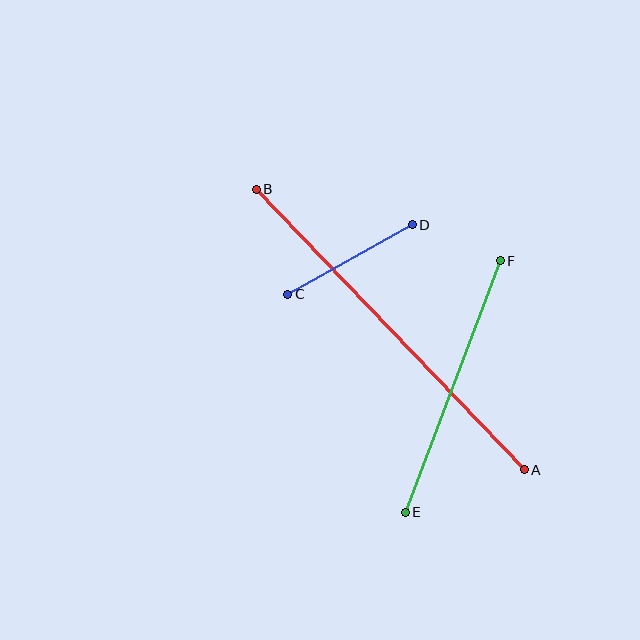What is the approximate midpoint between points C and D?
The midpoint is at approximately (350, 259) pixels.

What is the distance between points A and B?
The distance is approximately 388 pixels.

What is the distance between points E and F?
The distance is approximately 269 pixels.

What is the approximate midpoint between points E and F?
The midpoint is at approximately (453, 387) pixels.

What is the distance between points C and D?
The distance is approximately 143 pixels.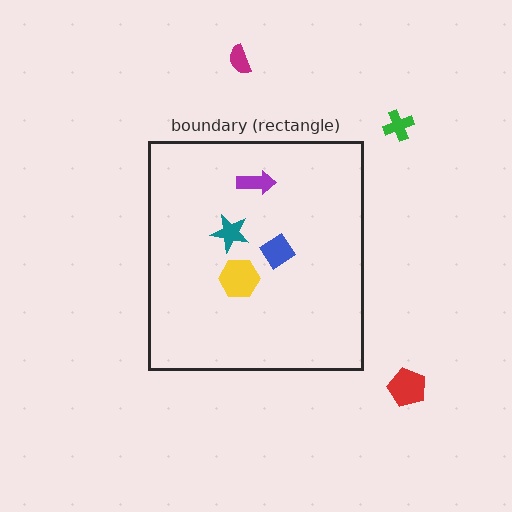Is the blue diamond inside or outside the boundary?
Inside.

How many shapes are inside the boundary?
4 inside, 3 outside.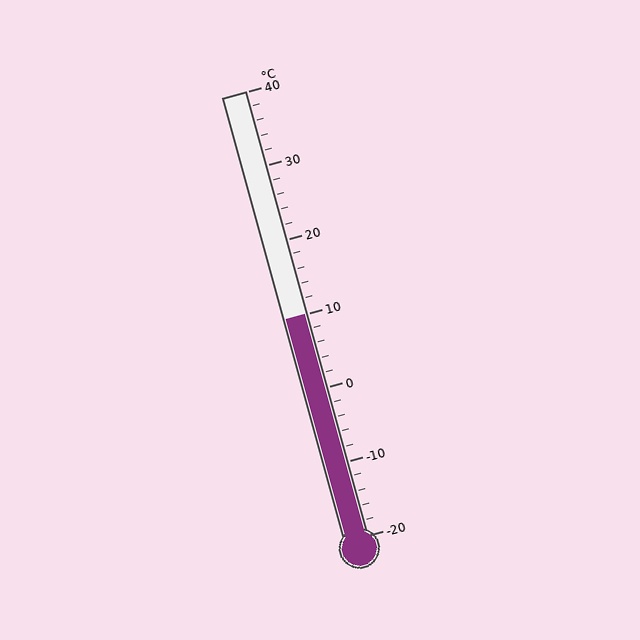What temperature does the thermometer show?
The thermometer shows approximately 10°C.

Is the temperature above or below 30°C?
The temperature is below 30°C.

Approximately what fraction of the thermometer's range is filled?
The thermometer is filled to approximately 50% of its range.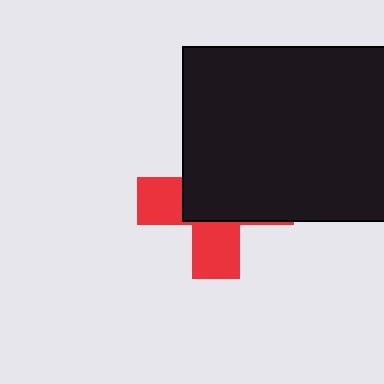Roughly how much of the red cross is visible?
A small part of it is visible (roughly 40%).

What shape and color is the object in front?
The object in front is a black rectangle.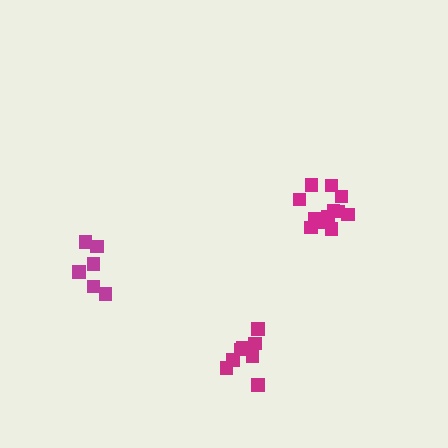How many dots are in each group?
Group 1: 6 dots, Group 2: 12 dots, Group 3: 8 dots (26 total).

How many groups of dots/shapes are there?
There are 3 groups.